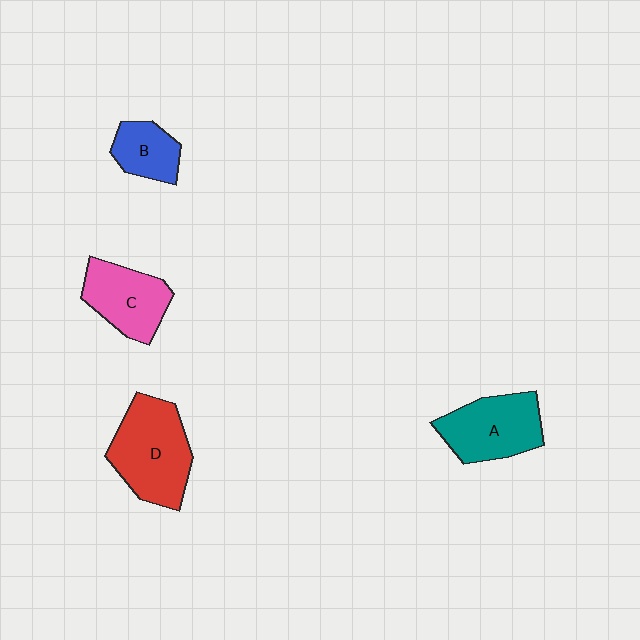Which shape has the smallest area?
Shape B (blue).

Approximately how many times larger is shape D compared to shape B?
Approximately 2.1 times.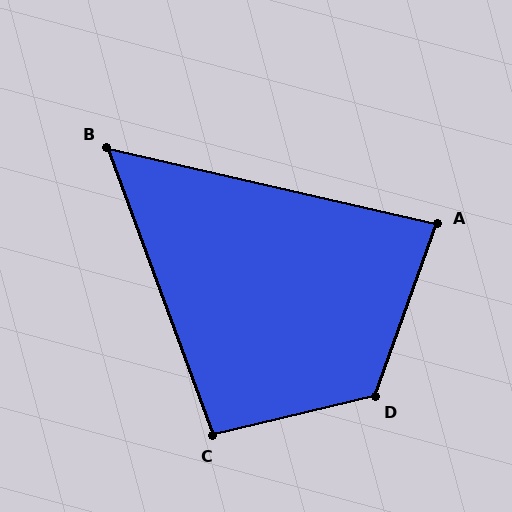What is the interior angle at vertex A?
Approximately 83 degrees (acute).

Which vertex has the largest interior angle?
D, at approximately 123 degrees.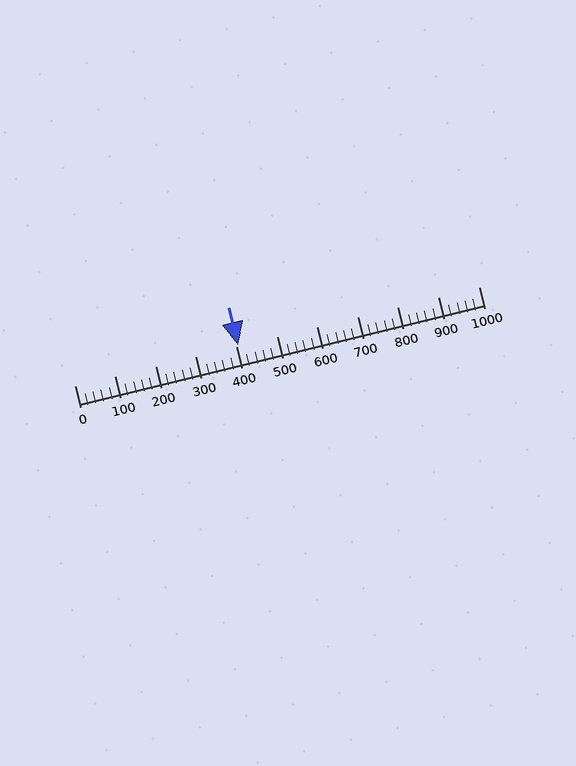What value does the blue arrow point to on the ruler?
The blue arrow points to approximately 404.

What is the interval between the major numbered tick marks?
The major tick marks are spaced 100 units apart.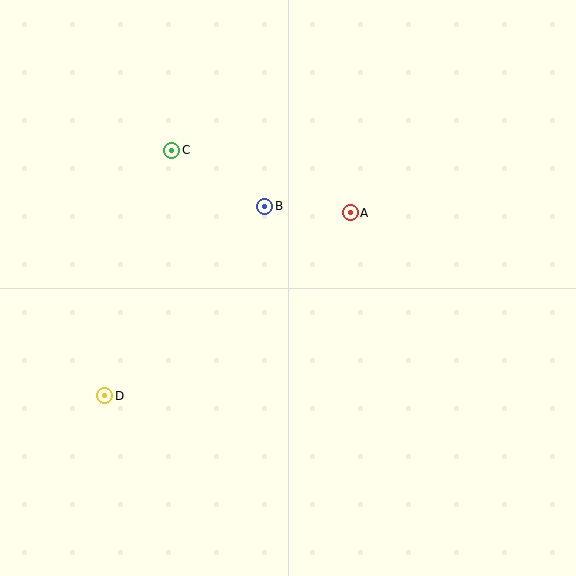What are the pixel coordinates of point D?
Point D is at (105, 396).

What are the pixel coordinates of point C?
Point C is at (172, 150).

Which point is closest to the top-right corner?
Point A is closest to the top-right corner.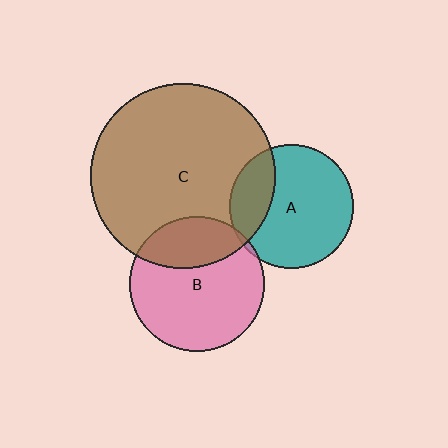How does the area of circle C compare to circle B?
Approximately 1.9 times.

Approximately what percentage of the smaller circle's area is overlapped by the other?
Approximately 30%.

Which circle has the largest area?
Circle C (brown).